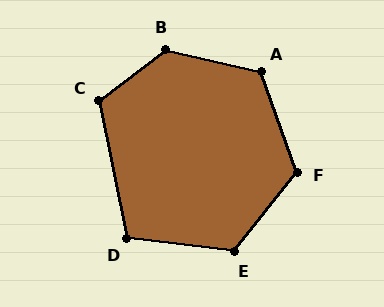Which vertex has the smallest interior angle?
D, at approximately 108 degrees.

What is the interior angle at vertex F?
Approximately 122 degrees (obtuse).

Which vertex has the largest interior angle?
B, at approximately 130 degrees.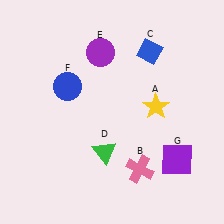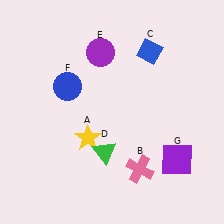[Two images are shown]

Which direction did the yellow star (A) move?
The yellow star (A) moved left.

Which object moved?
The yellow star (A) moved left.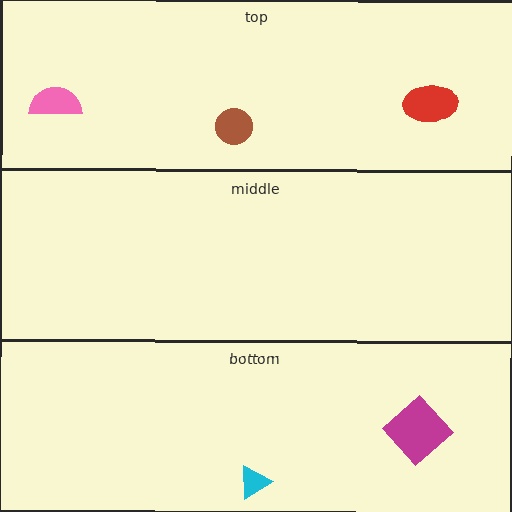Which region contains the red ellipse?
The top region.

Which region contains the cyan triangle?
The bottom region.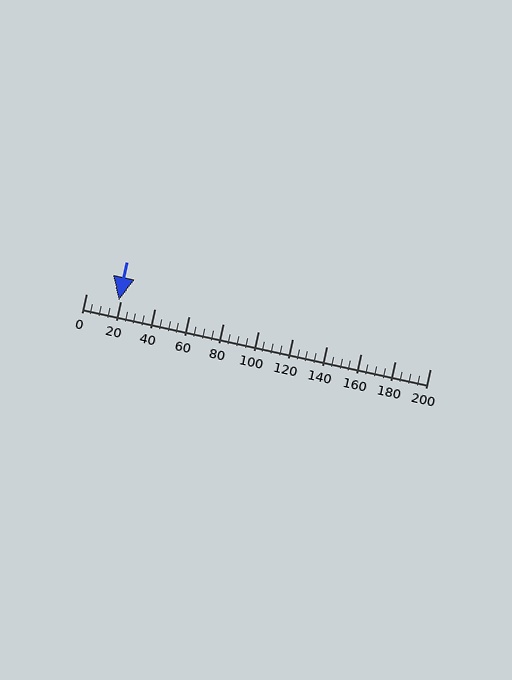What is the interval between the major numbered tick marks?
The major tick marks are spaced 20 units apart.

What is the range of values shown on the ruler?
The ruler shows values from 0 to 200.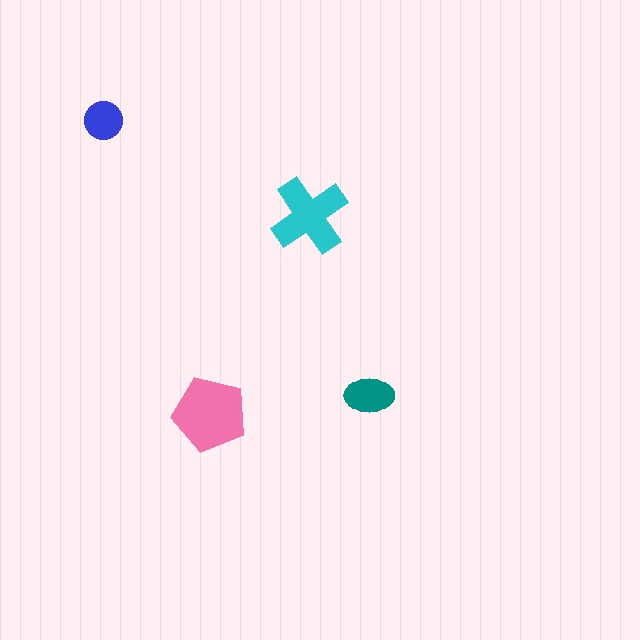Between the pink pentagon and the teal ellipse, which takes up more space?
The pink pentagon.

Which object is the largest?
The pink pentagon.